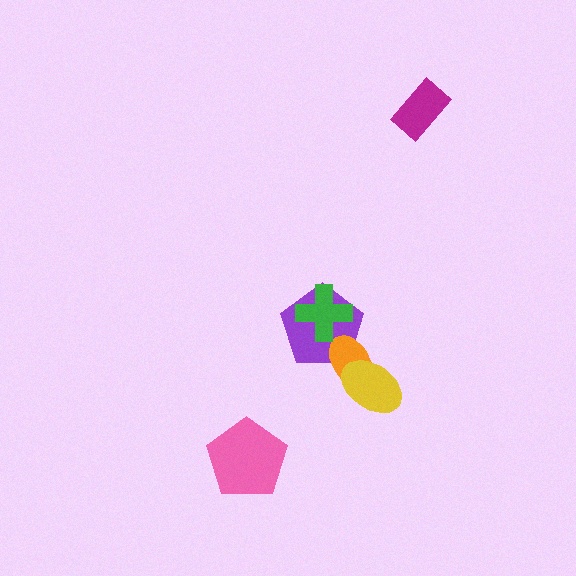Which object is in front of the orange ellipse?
The yellow ellipse is in front of the orange ellipse.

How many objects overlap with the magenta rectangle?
0 objects overlap with the magenta rectangle.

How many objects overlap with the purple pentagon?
2 objects overlap with the purple pentagon.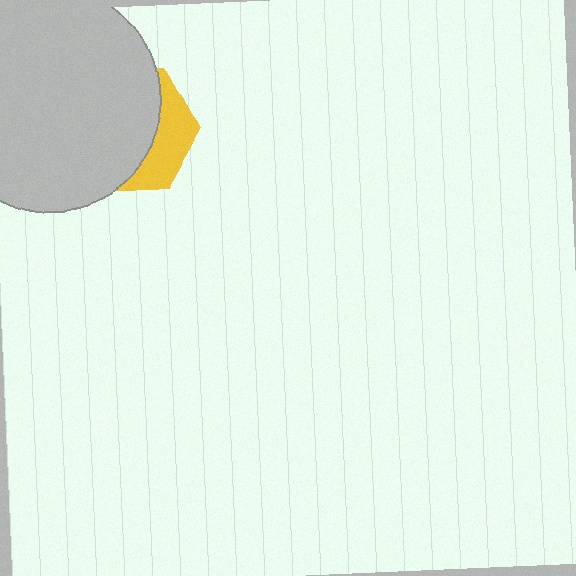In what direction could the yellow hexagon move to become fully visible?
The yellow hexagon could move right. That would shift it out from behind the light gray circle entirely.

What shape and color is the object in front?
The object in front is a light gray circle.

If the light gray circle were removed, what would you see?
You would see the complete yellow hexagon.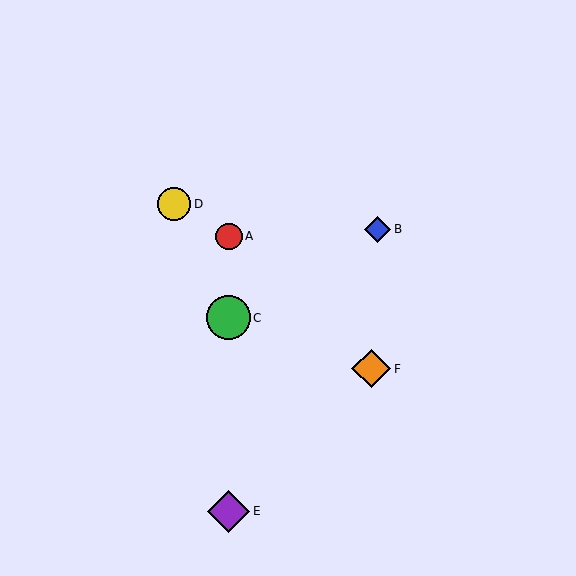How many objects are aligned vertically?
3 objects (A, C, E) are aligned vertically.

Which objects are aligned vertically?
Objects A, C, E are aligned vertically.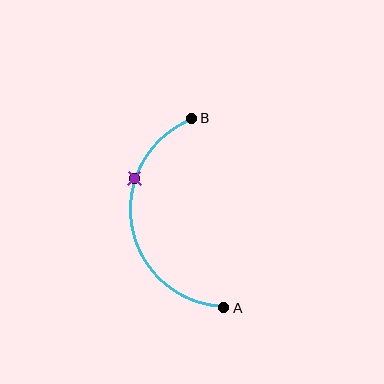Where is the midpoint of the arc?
The arc midpoint is the point on the curve farthest from the straight line joining A and B. It sits to the left of that line.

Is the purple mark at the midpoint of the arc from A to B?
No. The purple mark lies on the arc but is closer to endpoint B. The arc midpoint would be at the point on the curve equidistant along the arc from both A and B.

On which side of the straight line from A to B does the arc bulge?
The arc bulges to the left of the straight line connecting A and B.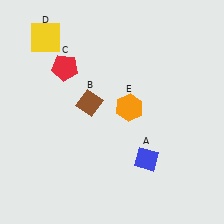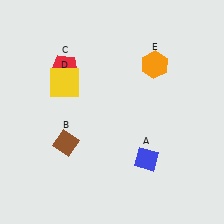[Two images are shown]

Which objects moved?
The objects that moved are: the brown diamond (B), the yellow square (D), the orange hexagon (E).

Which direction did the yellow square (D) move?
The yellow square (D) moved down.